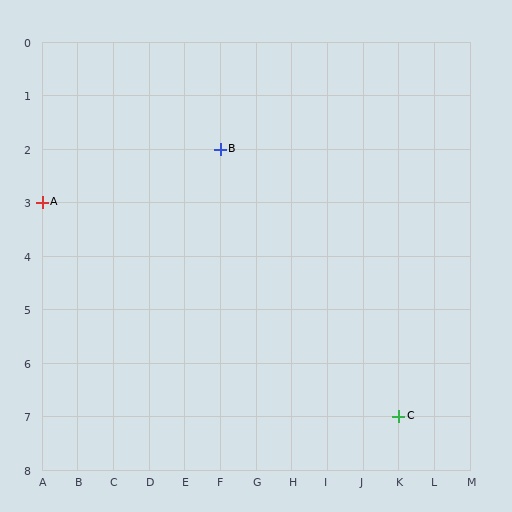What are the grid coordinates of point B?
Point B is at grid coordinates (F, 2).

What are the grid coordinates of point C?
Point C is at grid coordinates (K, 7).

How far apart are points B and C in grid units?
Points B and C are 5 columns and 5 rows apart (about 7.1 grid units diagonally).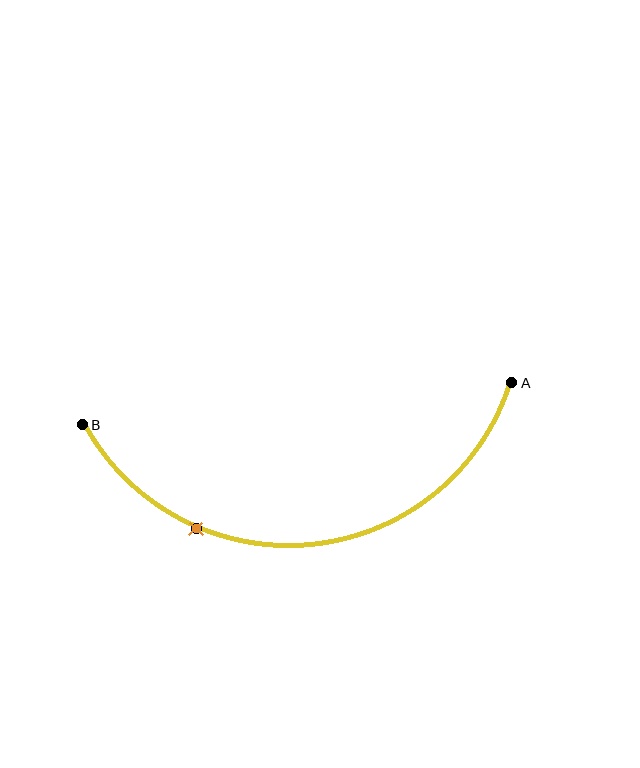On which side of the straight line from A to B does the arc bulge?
The arc bulges below the straight line connecting A and B.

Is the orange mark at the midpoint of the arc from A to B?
No. The orange mark lies on the arc but is closer to endpoint B. The arc midpoint would be at the point on the curve equidistant along the arc from both A and B.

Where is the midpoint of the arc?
The arc midpoint is the point on the curve farthest from the straight line joining A and B. It sits below that line.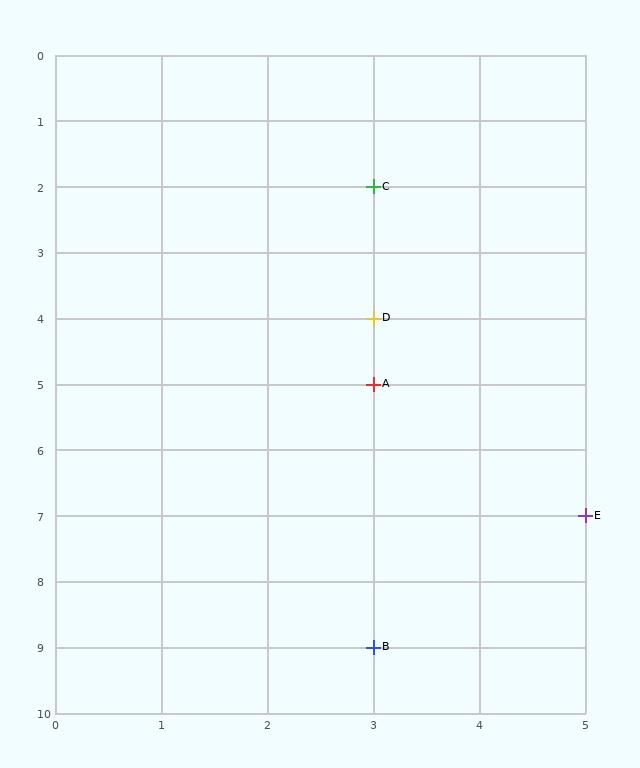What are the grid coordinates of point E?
Point E is at grid coordinates (5, 7).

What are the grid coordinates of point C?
Point C is at grid coordinates (3, 2).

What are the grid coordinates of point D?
Point D is at grid coordinates (3, 4).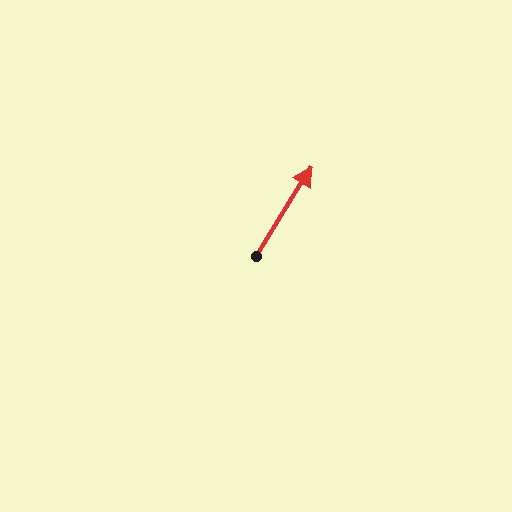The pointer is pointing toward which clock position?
Roughly 1 o'clock.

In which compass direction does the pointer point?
Northeast.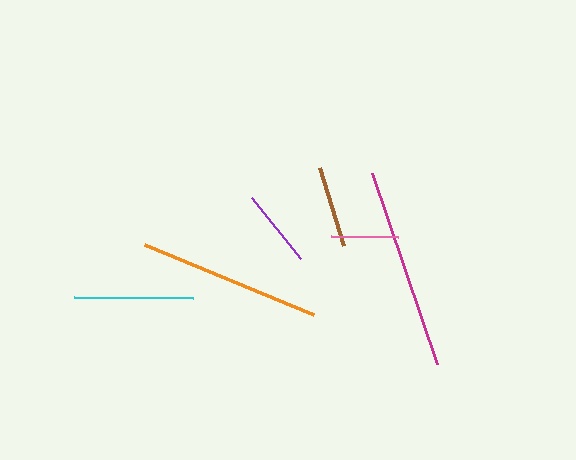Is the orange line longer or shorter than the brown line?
The orange line is longer than the brown line.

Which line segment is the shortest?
The pink line is the shortest at approximately 66 pixels.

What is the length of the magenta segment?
The magenta segment is approximately 202 pixels long.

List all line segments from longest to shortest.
From longest to shortest: magenta, orange, cyan, brown, purple, pink.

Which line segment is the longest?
The magenta line is the longest at approximately 202 pixels.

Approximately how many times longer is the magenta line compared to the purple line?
The magenta line is approximately 2.6 times the length of the purple line.